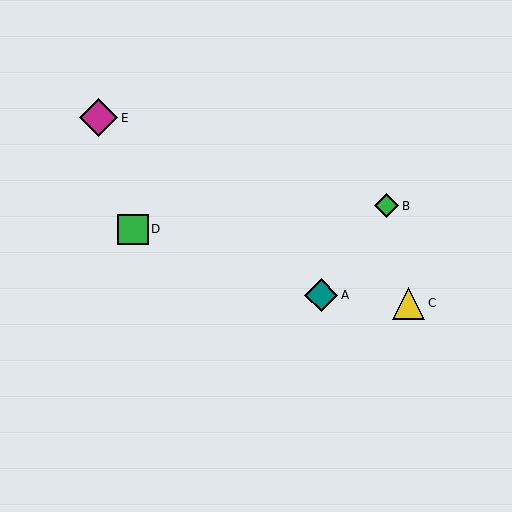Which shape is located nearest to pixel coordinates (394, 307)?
The yellow triangle (labeled C) at (408, 303) is nearest to that location.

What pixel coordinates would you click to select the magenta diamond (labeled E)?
Click at (99, 118) to select the magenta diamond E.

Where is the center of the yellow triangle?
The center of the yellow triangle is at (408, 303).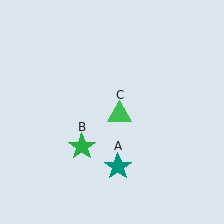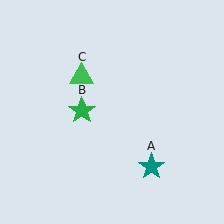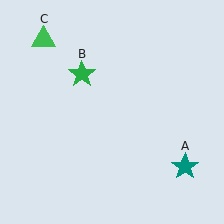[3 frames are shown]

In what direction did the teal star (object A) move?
The teal star (object A) moved right.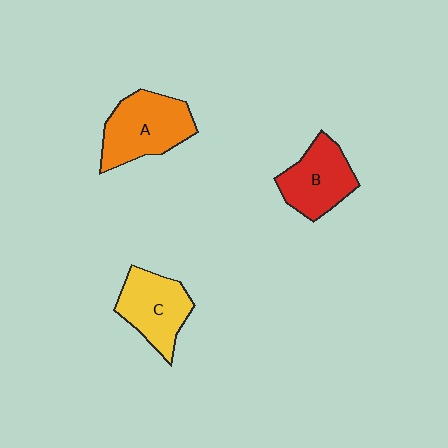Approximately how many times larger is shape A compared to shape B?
Approximately 1.2 times.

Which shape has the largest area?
Shape A (orange).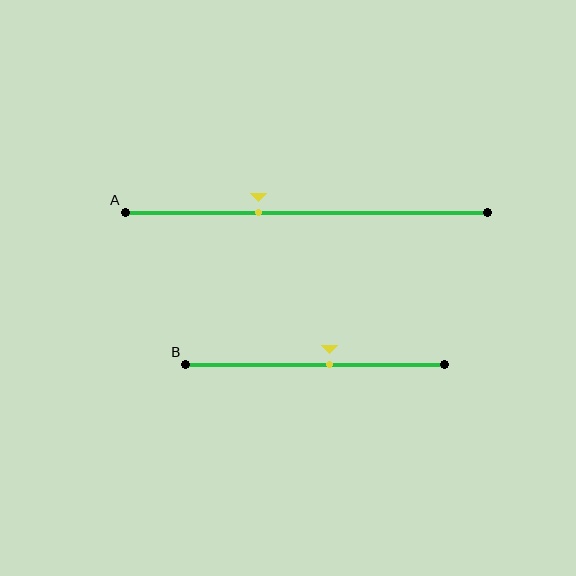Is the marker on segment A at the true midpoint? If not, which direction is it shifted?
No, the marker on segment A is shifted to the left by about 13% of the segment length.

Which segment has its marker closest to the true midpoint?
Segment B has its marker closest to the true midpoint.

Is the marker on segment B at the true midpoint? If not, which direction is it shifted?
No, the marker on segment B is shifted to the right by about 6% of the segment length.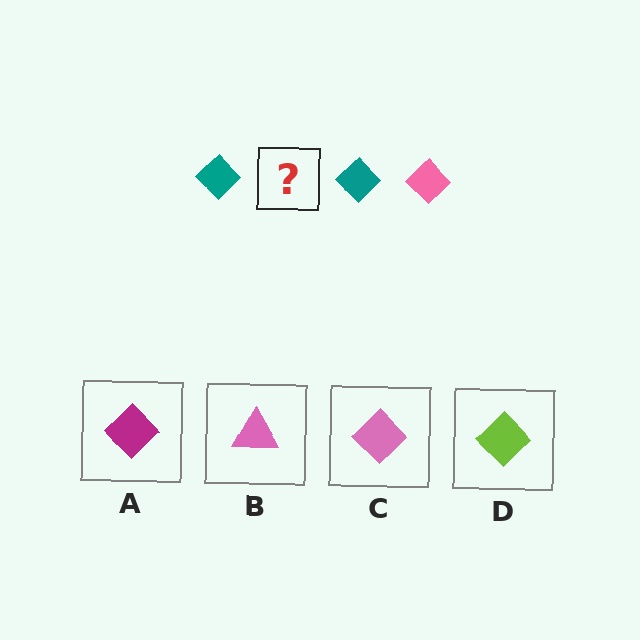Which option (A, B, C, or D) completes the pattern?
C.